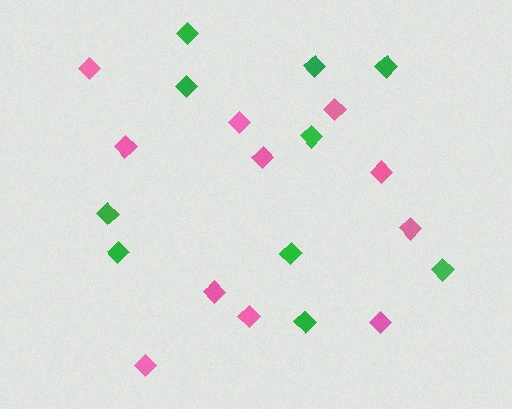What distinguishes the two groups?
There are 2 groups: one group of pink diamonds (11) and one group of green diamonds (10).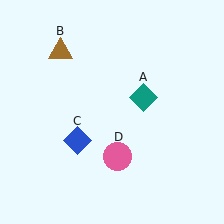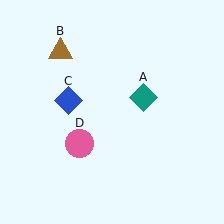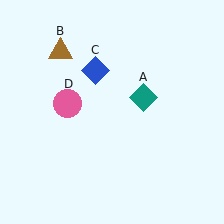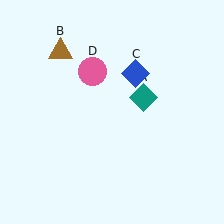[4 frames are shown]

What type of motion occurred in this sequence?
The blue diamond (object C), pink circle (object D) rotated clockwise around the center of the scene.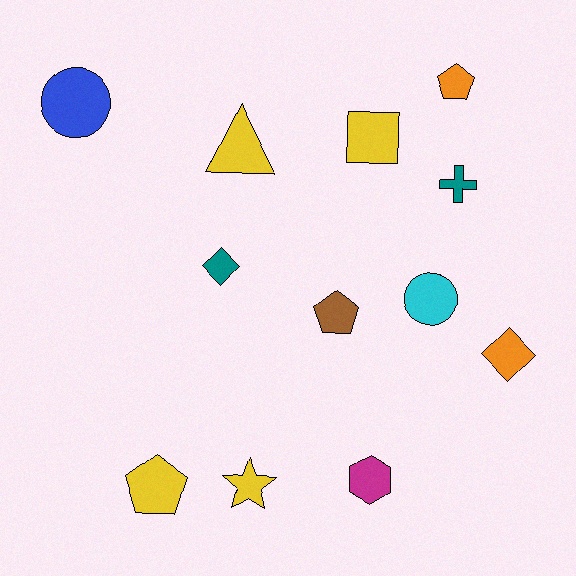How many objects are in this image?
There are 12 objects.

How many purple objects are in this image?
There are no purple objects.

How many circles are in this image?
There are 2 circles.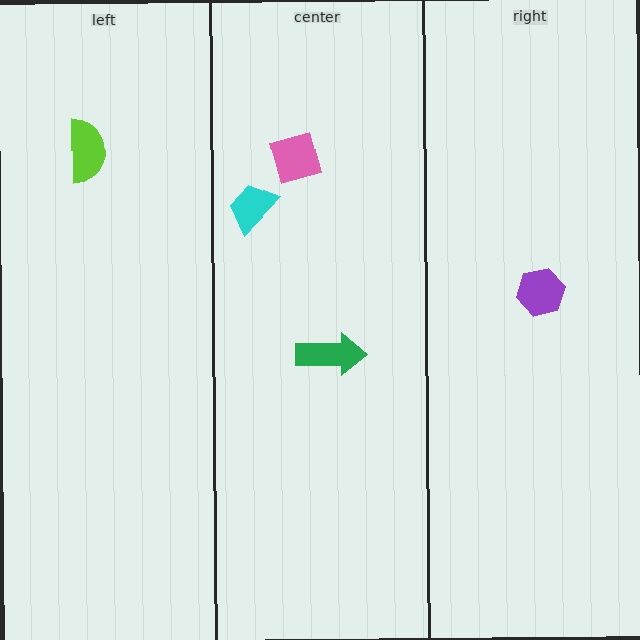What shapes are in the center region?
The cyan trapezoid, the green arrow, the pink diamond.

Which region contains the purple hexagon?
The right region.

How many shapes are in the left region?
1.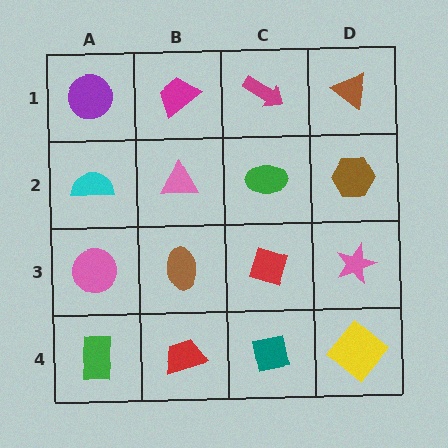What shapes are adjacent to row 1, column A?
A cyan semicircle (row 2, column A), a magenta trapezoid (row 1, column B).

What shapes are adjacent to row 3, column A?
A cyan semicircle (row 2, column A), a green rectangle (row 4, column A), a brown ellipse (row 3, column B).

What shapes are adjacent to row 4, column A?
A pink circle (row 3, column A), a red trapezoid (row 4, column B).